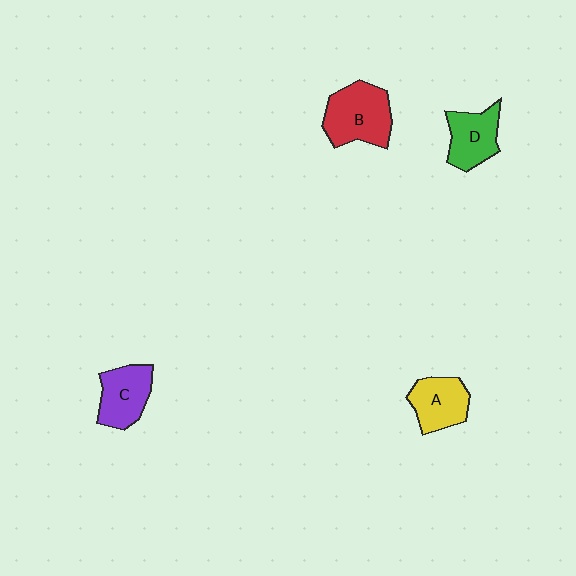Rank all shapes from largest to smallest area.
From largest to smallest: B (red), C (purple), A (yellow), D (green).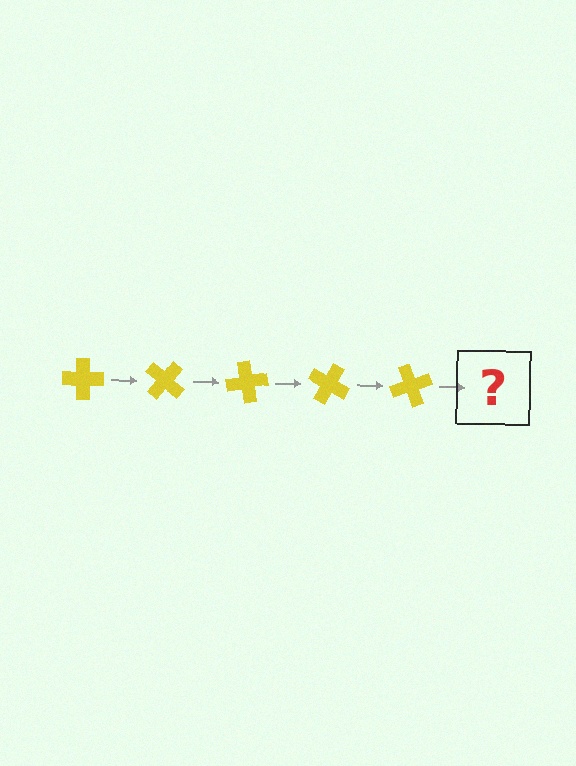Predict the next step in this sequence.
The next step is a yellow cross rotated 200 degrees.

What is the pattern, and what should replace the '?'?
The pattern is that the cross rotates 40 degrees each step. The '?' should be a yellow cross rotated 200 degrees.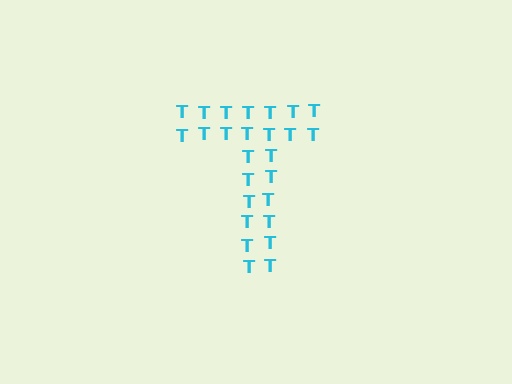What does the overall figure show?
The overall figure shows the letter T.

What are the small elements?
The small elements are letter T's.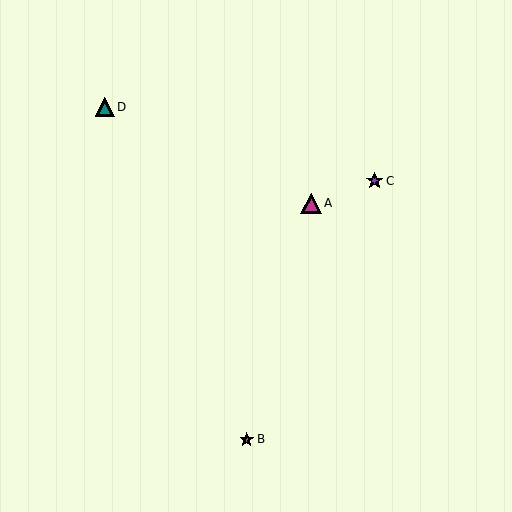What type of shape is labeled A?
Shape A is a magenta triangle.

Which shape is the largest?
The magenta triangle (labeled A) is the largest.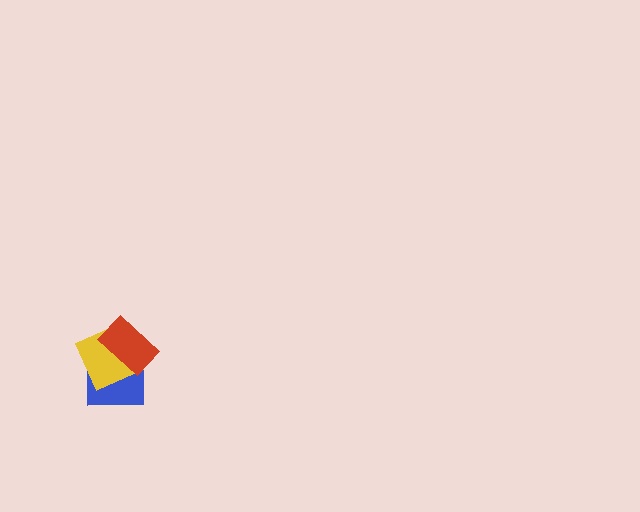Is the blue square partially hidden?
Yes, it is partially covered by another shape.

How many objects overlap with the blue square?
2 objects overlap with the blue square.